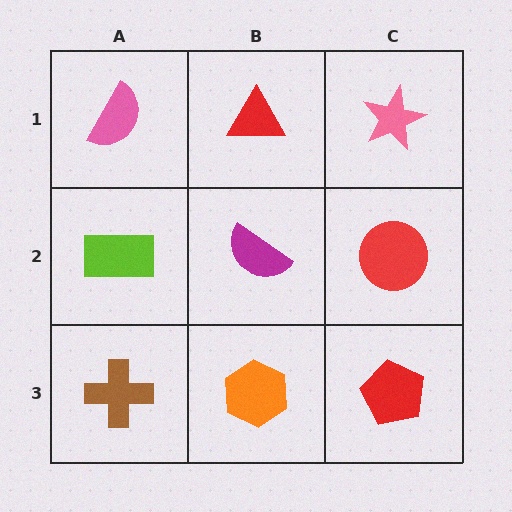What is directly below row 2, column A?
A brown cross.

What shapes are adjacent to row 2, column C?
A pink star (row 1, column C), a red pentagon (row 3, column C), a magenta semicircle (row 2, column B).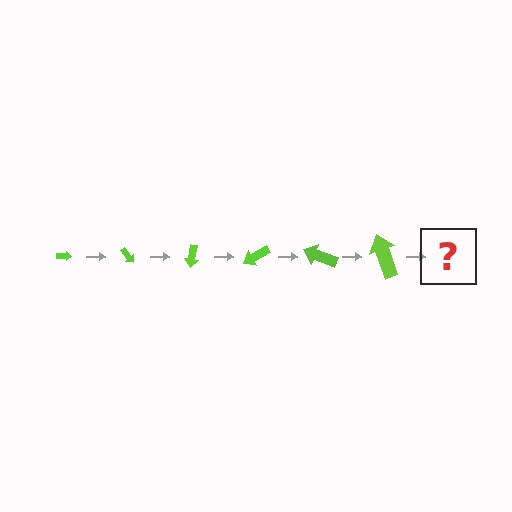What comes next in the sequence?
The next element should be an arrow, larger than the previous one and rotated 300 degrees from the start.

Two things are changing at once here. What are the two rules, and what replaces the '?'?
The two rules are that the arrow grows larger each step and it rotates 50 degrees each step. The '?' should be an arrow, larger than the previous one and rotated 300 degrees from the start.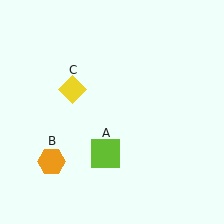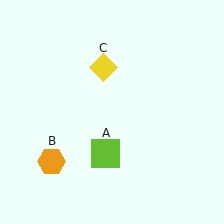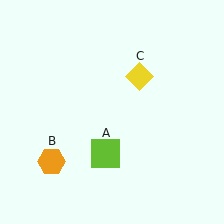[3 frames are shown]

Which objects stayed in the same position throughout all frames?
Lime square (object A) and orange hexagon (object B) remained stationary.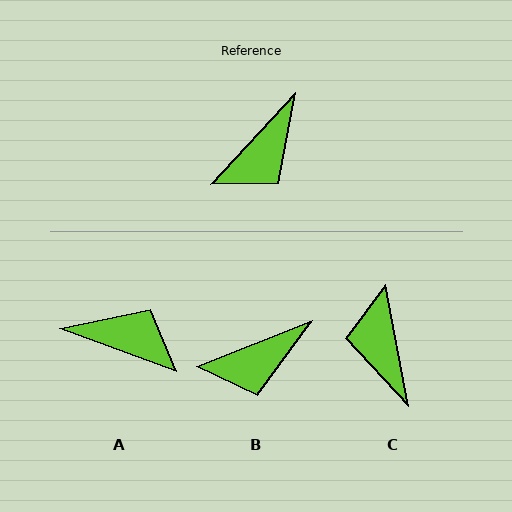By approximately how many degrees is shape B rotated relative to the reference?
Approximately 26 degrees clockwise.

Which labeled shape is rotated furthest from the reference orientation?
C, about 127 degrees away.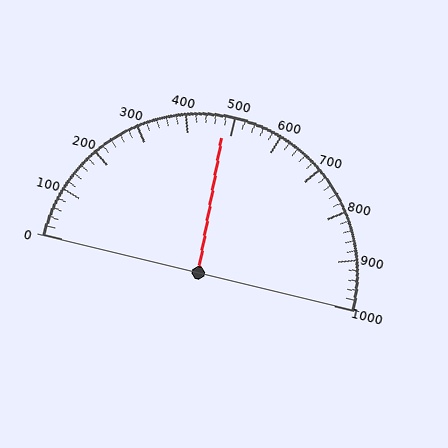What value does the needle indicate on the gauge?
The needle indicates approximately 480.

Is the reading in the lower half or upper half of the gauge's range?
The reading is in the lower half of the range (0 to 1000).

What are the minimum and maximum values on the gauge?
The gauge ranges from 0 to 1000.